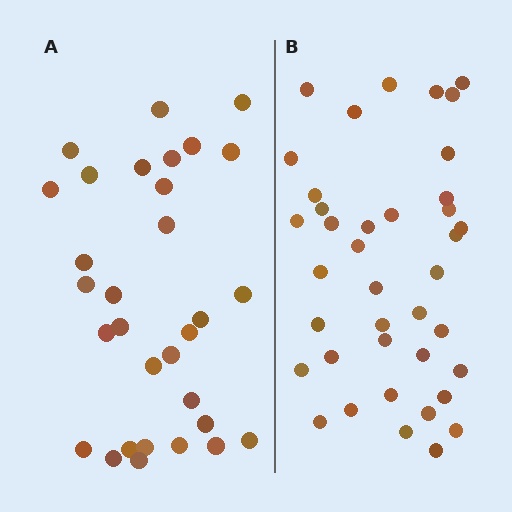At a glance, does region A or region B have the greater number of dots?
Region B (the right region) has more dots.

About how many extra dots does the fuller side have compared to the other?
Region B has roughly 8 or so more dots than region A.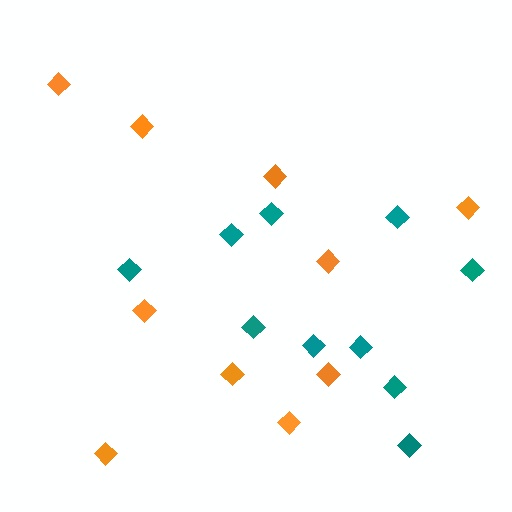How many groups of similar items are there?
There are 2 groups: one group of orange diamonds (10) and one group of teal diamonds (10).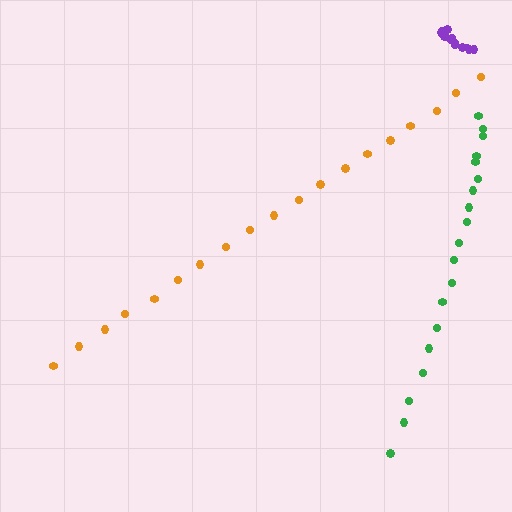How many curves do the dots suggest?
There are 3 distinct paths.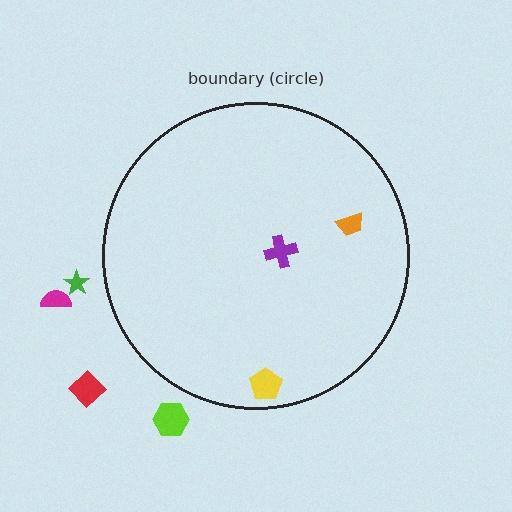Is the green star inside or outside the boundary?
Outside.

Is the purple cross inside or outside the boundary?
Inside.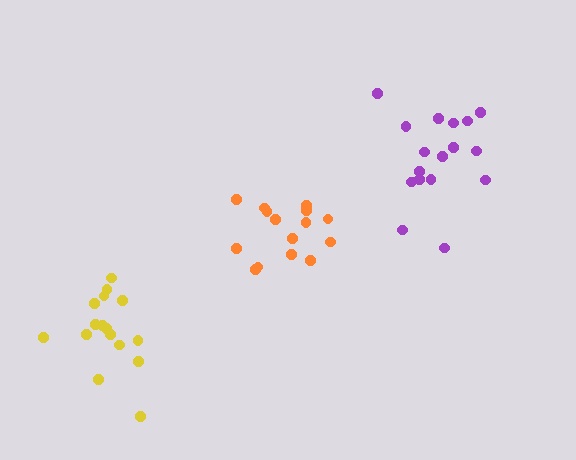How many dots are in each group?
Group 1: 15 dots, Group 2: 17 dots, Group 3: 16 dots (48 total).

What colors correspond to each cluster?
The clusters are colored: orange, purple, yellow.